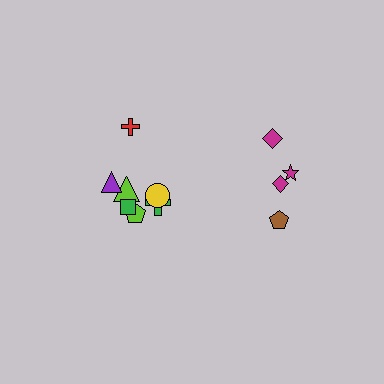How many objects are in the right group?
There are 4 objects.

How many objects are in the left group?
There are 7 objects.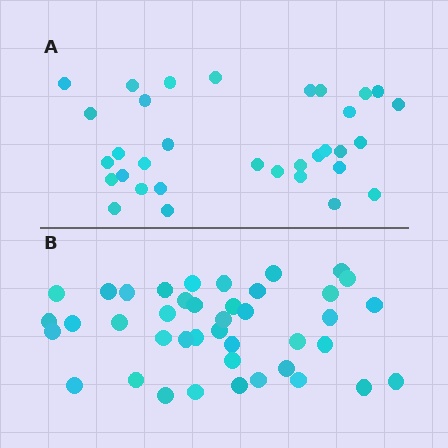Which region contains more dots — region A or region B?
Region B (the bottom region) has more dots.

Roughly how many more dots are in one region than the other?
Region B has roughly 8 or so more dots than region A.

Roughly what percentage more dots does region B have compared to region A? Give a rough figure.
About 25% more.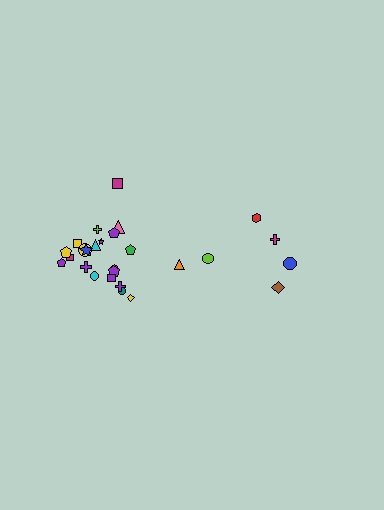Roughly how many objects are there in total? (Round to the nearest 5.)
Roughly 25 objects in total.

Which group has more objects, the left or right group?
The left group.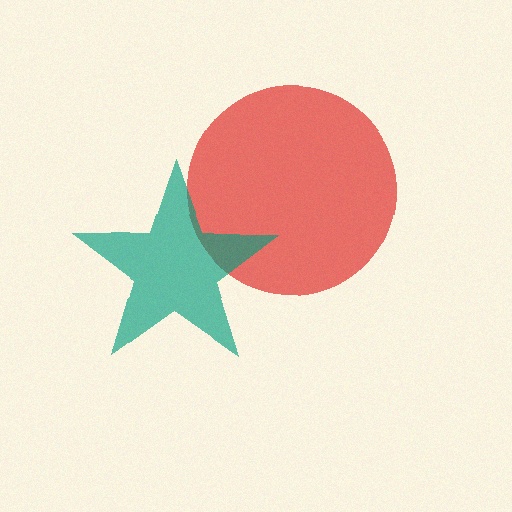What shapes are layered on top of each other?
The layered shapes are: a red circle, a teal star.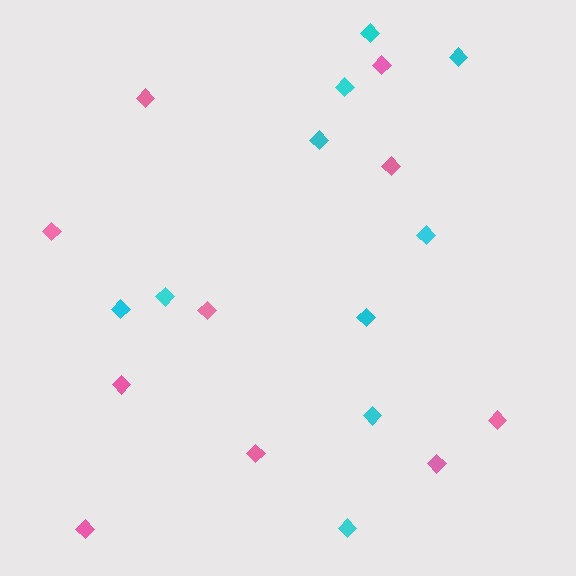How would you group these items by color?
There are 2 groups: one group of cyan diamonds (10) and one group of pink diamonds (10).